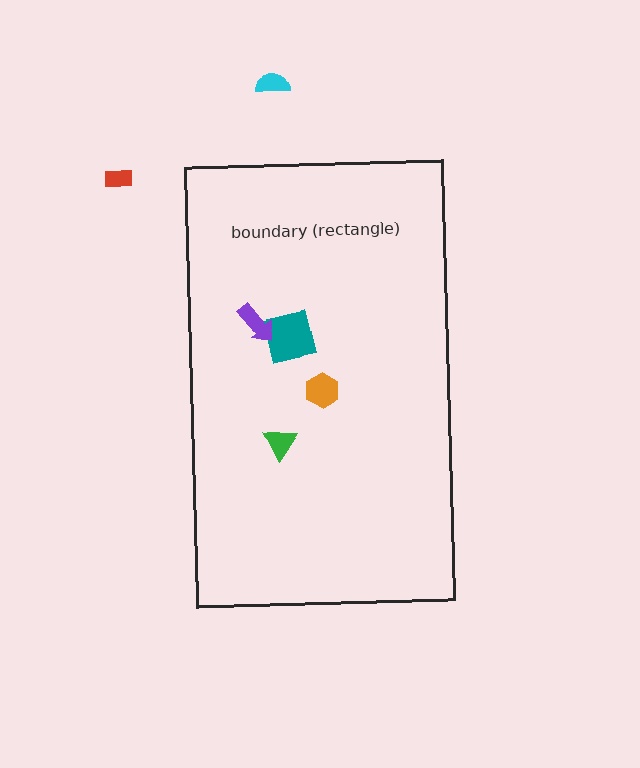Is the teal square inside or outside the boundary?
Inside.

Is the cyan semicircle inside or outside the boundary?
Outside.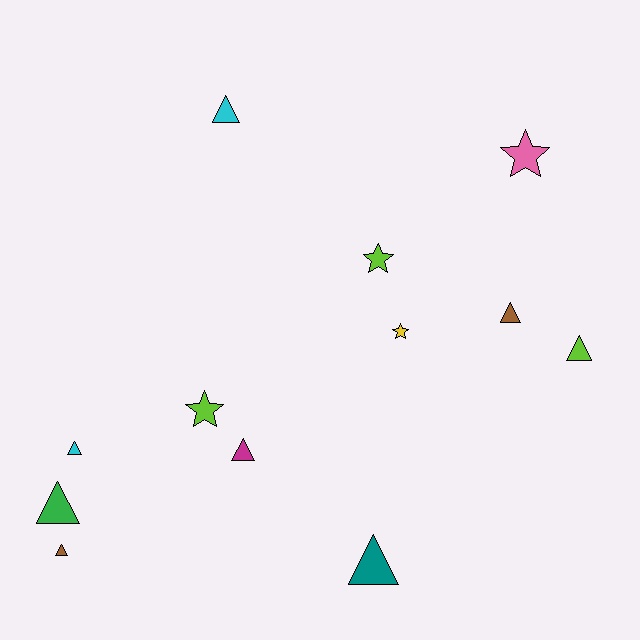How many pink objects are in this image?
There is 1 pink object.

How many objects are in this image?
There are 12 objects.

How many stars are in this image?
There are 4 stars.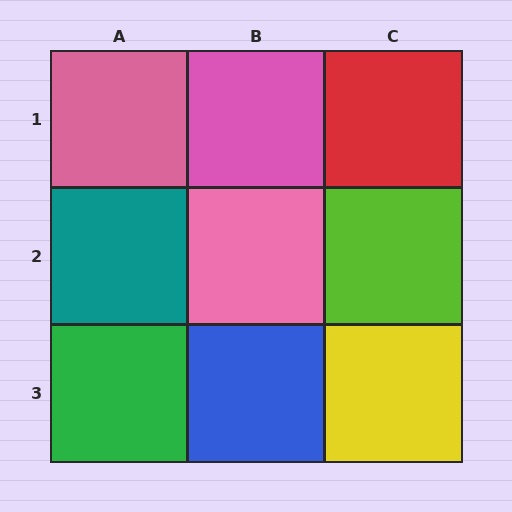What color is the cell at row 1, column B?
Pink.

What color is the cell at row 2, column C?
Lime.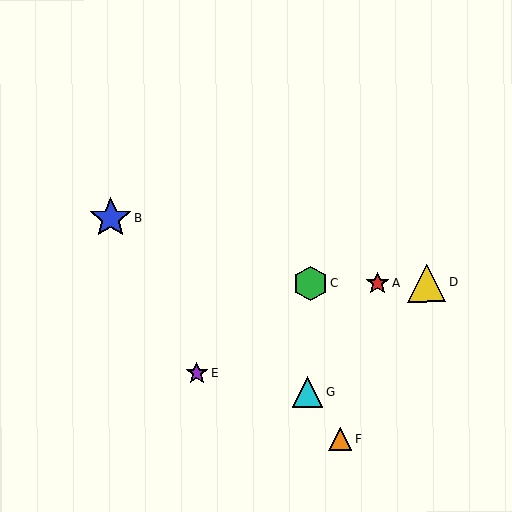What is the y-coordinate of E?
Object E is at y≈374.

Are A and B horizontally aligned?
No, A is at y≈283 and B is at y≈219.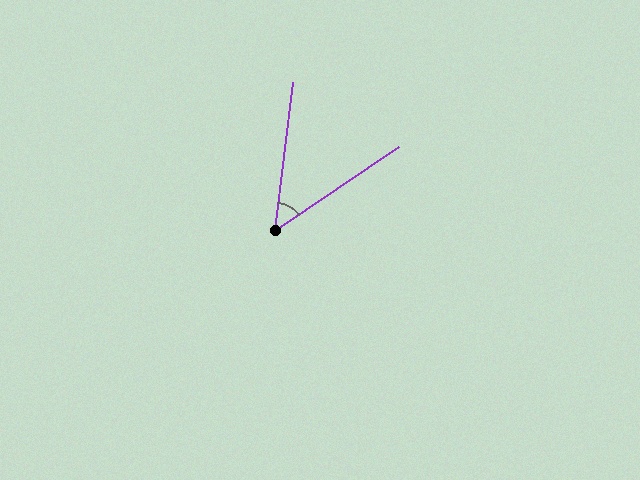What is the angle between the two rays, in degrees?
Approximately 49 degrees.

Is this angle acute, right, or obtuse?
It is acute.